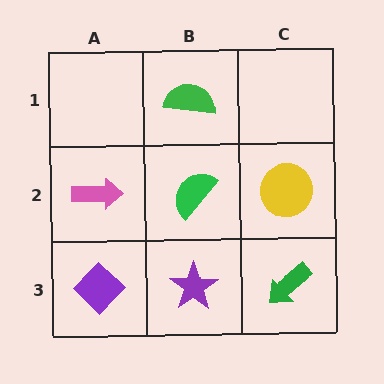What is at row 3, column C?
A green arrow.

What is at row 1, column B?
A green semicircle.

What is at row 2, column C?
A yellow circle.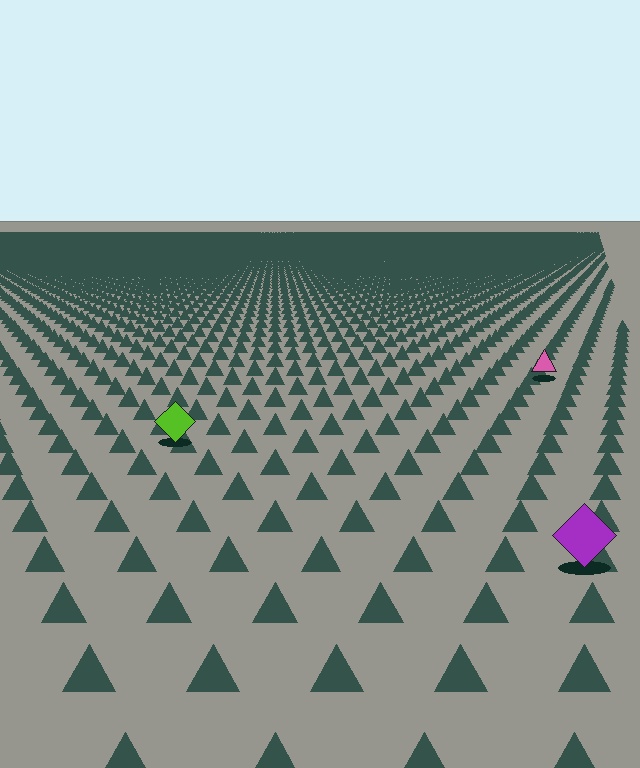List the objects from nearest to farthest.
From nearest to farthest: the purple diamond, the lime diamond, the pink triangle.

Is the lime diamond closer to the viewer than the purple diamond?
No. The purple diamond is closer — you can tell from the texture gradient: the ground texture is coarser near it.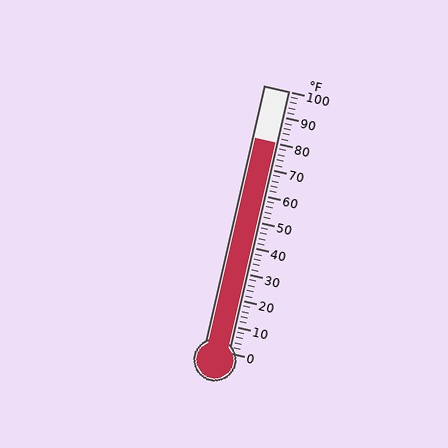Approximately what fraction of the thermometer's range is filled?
The thermometer is filled to approximately 80% of its range.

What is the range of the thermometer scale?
The thermometer scale ranges from 0°F to 100°F.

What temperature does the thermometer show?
The thermometer shows approximately 80°F.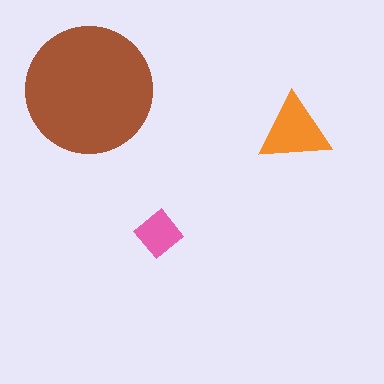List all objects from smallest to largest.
The pink diamond, the orange triangle, the brown circle.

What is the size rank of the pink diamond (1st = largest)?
3rd.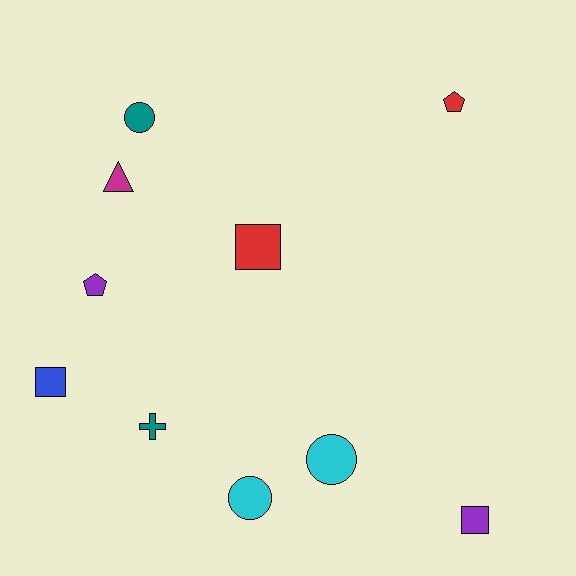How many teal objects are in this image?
There are 2 teal objects.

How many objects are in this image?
There are 10 objects.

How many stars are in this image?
There are no stars.